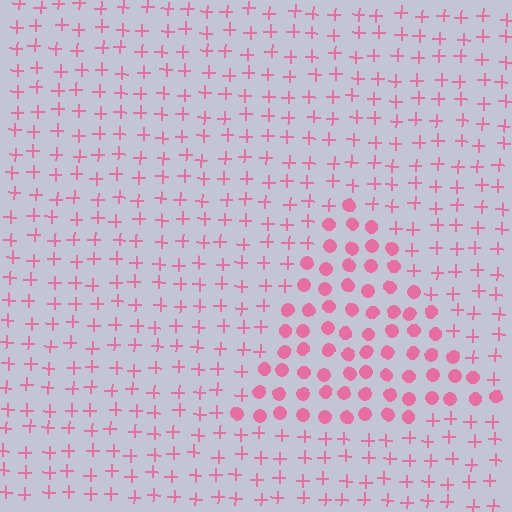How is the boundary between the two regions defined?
The boundary is defined by a change in element shape: circles inside vs. plus signs outside. All elements share the same color and spacing.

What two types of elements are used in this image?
The image uses circles inside the triangle region and plus signs outside it.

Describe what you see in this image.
The image is filled with small pink elements arranged in a uniform grid. A triangle-shaped region contains circles, while the surrounding area contains plus signs. The boundary is defined purely by the change in element shape.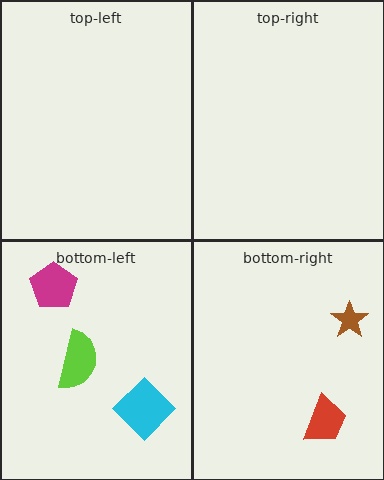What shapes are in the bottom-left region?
The magenta pentagon, the cyan diamond, the lime semicircle.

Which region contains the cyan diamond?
The bottom-left region.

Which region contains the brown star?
The bottom-right region.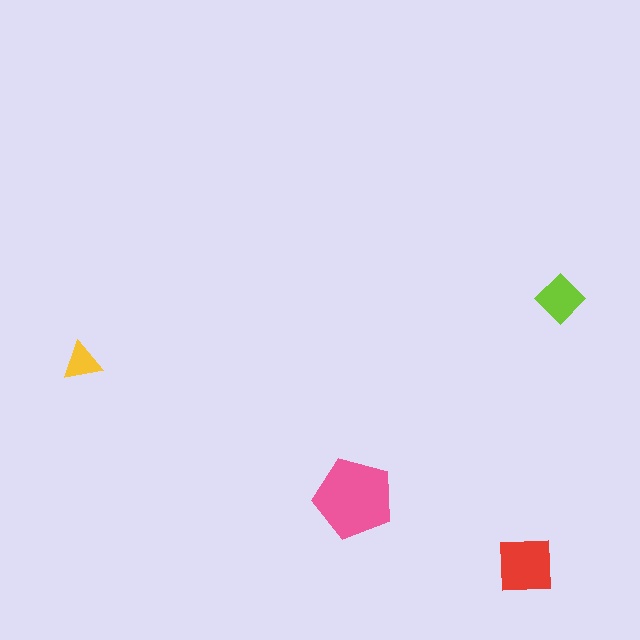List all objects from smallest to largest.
The yellow triangle, the lime diamond, the red square, the pink pentagon.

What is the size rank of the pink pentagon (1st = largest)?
1st.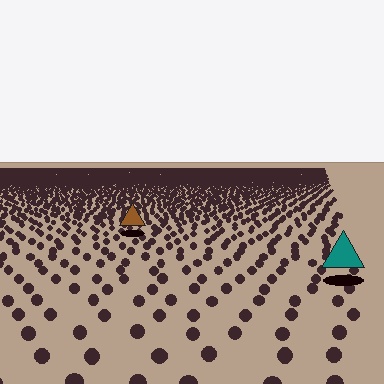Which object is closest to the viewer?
The teal triangle is closest. The texture marks near it are larger and more spread out.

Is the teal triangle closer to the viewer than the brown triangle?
Yes. The teal triangle is closer — you can tell from the texture gradient: the ground texture is coarser near it.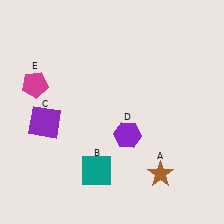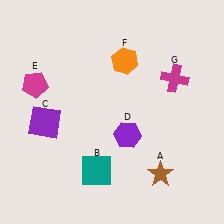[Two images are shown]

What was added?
An orange hexagon (F), a magenta cross (G) were added in Image 2.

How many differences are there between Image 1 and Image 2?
There are 2 differences between the two images.